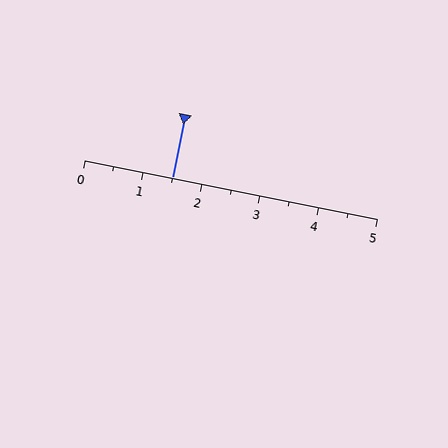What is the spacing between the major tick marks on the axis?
The major ticks are spaced 1 apart.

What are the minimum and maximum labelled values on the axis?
The axis runs from 0 to 5.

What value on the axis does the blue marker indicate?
The marker indicates approximately 1.5.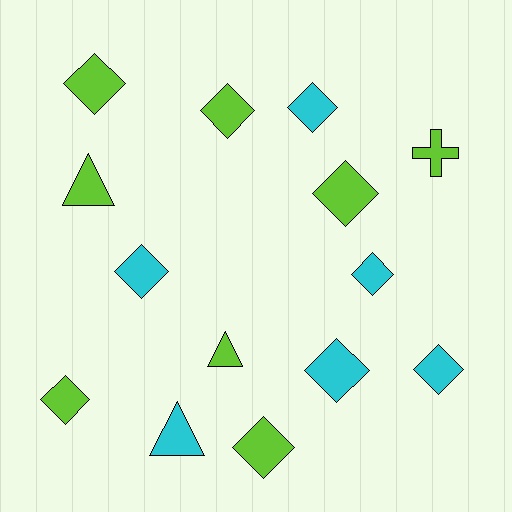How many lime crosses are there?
There is 1 lime cross.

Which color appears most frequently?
Lime, with 8 objects.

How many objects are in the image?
There are 14 objects.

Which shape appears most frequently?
Diamond, with 10 objects.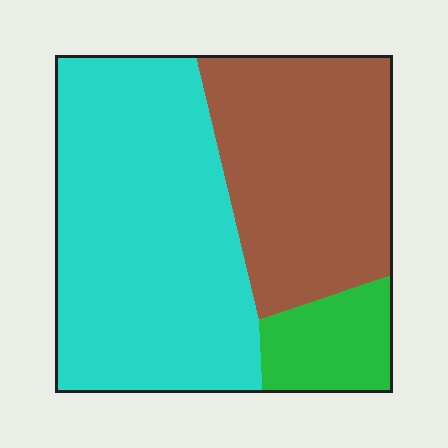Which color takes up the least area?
Green, at roughly 10%.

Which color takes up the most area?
Cyan, at roughly 55%.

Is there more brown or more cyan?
Cyan.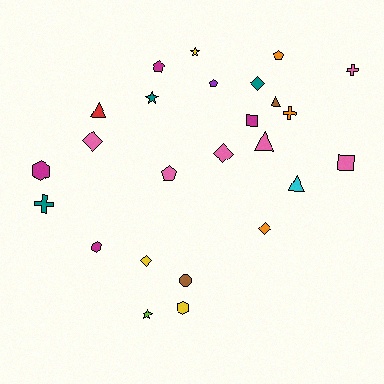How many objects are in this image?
There are 25 objects.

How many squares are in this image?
There are 2 squares.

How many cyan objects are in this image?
There is 1 cyan object.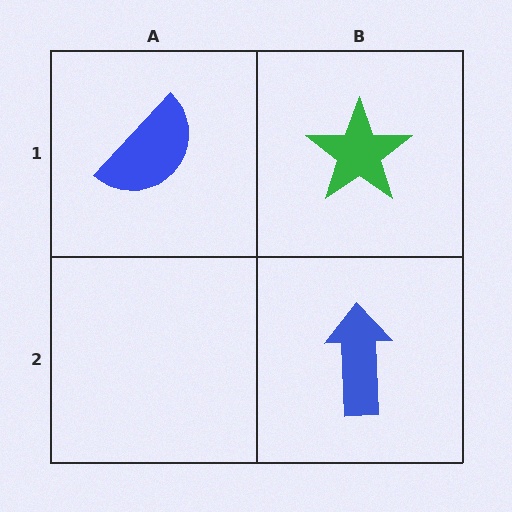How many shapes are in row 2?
1 shape.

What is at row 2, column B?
A blue arrow.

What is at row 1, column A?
A blue semicircle.